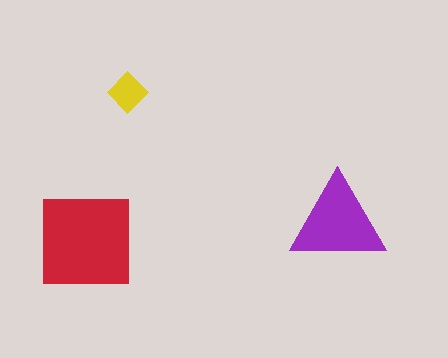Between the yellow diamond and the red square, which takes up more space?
The red square.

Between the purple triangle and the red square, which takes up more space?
The red square.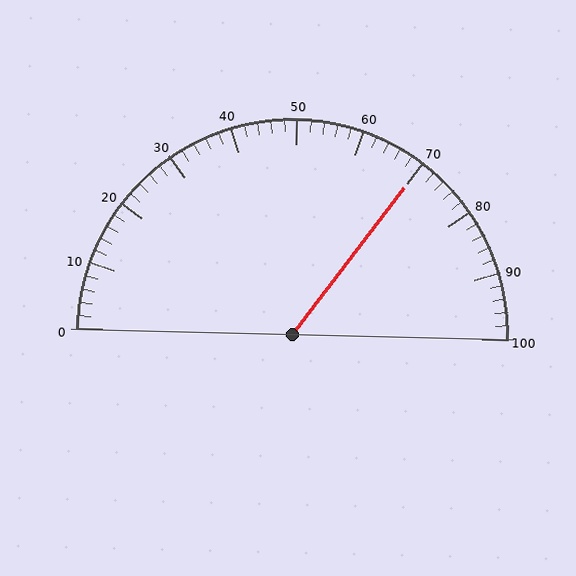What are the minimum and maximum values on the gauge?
The gauge ranges from 0 to 100.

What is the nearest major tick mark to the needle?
The nearest major tick mark is 70.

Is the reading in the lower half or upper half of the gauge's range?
The reading is in the upper half of the range (0 to 100).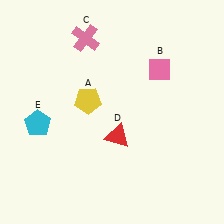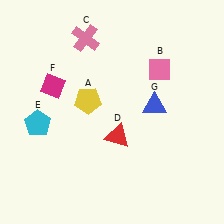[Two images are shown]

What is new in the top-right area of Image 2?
A blue triangle (G) was added in the top-right area of Image 2.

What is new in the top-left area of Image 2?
A magenta diamond (F) was added in the top-left area of Image 2.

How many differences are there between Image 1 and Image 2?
There are 2 differences between the two images.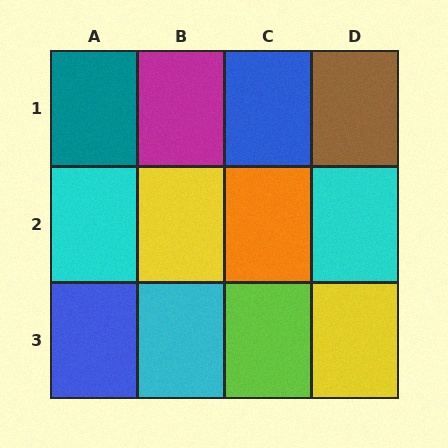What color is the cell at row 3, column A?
Blue.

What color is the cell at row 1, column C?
Blue.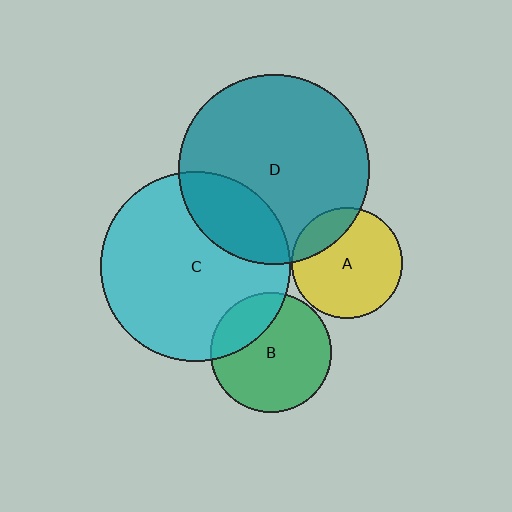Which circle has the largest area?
Circle D (teal).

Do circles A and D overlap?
Yes.